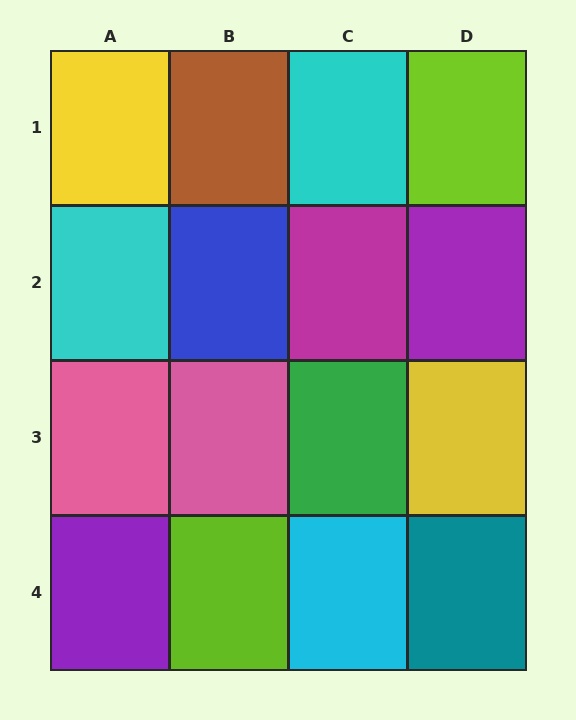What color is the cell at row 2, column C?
Magenta.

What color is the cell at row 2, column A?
Cyan.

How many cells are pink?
2 cells are pink.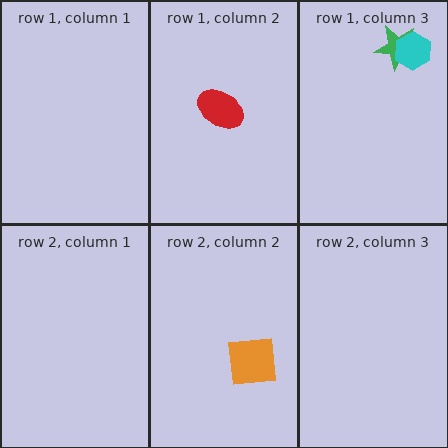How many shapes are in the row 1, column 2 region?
1.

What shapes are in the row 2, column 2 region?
The orange square.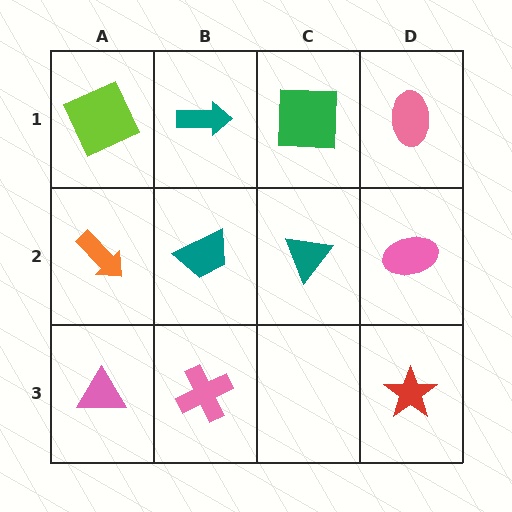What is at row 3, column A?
A pink triangle.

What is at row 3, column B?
A pink cross.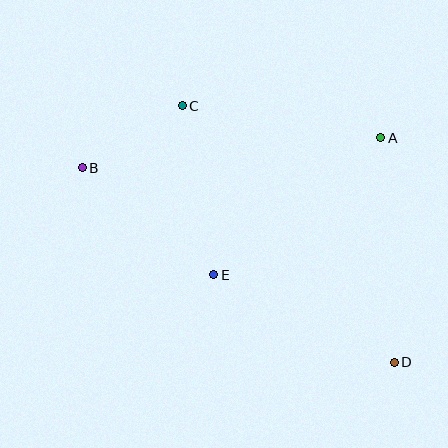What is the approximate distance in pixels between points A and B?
The distance between A and B is approximately 300 pixels.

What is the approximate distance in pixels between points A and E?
The distance between A and E is approximately 216 pixels.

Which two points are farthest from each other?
Points B and D are farthest from each other.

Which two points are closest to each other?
Points B and C are closest to each other.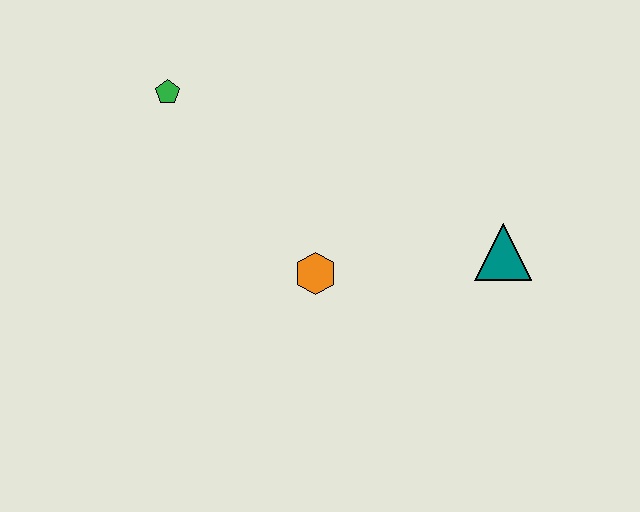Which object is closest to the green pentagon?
The orange hexagon is closest to the green pentagon.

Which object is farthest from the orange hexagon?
The green pentagon is farthest from the orange hexagon.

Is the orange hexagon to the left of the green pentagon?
No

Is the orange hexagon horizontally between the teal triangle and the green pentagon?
Yes